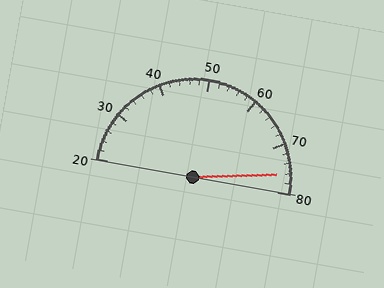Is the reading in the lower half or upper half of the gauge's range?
The reading is in the upper half of the range (20 to 80).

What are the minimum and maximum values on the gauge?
The gauge ranges from 20 to 80.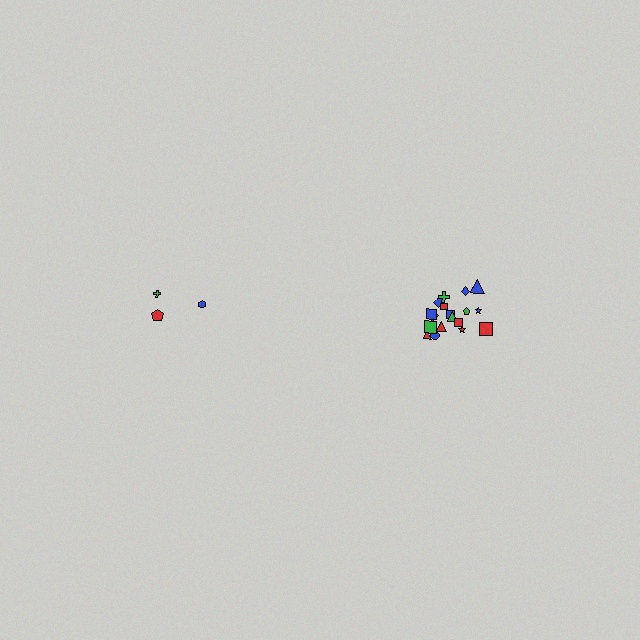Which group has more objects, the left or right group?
The right group.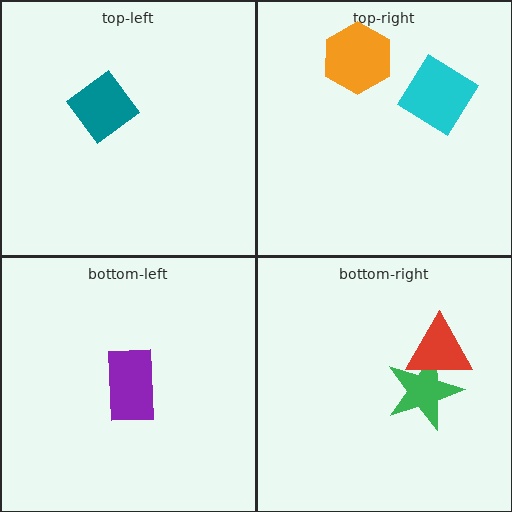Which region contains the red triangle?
The bottom-right region.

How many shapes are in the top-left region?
1.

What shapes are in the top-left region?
The teal diamond.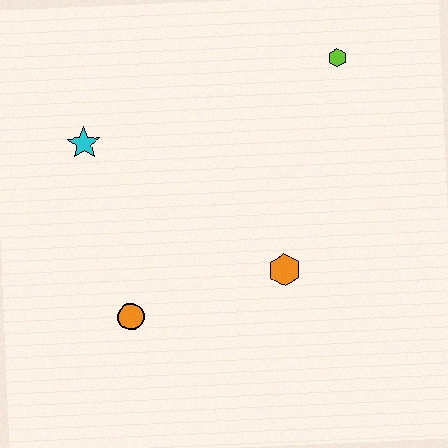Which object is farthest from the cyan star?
The lime hexagon is farthest from the cyan star.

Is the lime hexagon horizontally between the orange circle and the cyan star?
No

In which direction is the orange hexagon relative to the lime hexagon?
The orange hexagon is below the lime hexagon.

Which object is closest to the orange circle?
The orange hexagon is closest to the orange circle.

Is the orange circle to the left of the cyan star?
No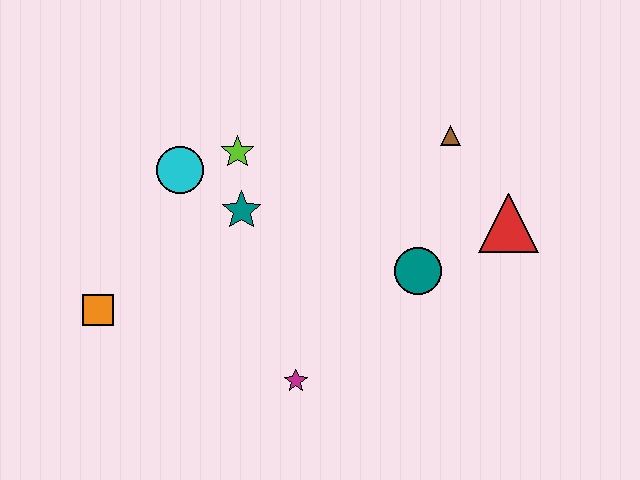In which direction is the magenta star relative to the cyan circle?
The magenta star is below the cyan circle.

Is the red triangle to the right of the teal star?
Yes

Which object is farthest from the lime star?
The red triangle is farthest from the lime star.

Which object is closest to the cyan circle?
The lime star is closest to the cyan circle.